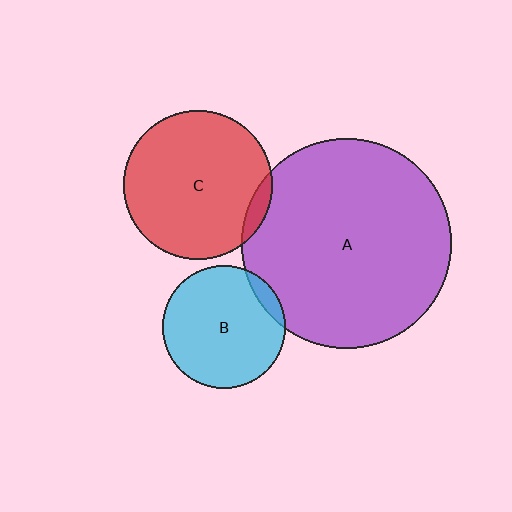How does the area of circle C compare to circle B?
Approximately 1.5 times.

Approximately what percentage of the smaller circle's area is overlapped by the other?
Approximately 5%.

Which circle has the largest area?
Circle A (purple).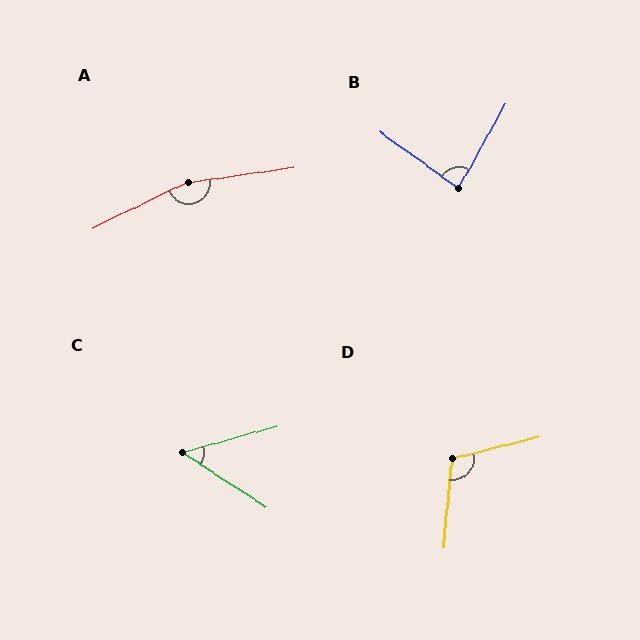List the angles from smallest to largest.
C (49°), B (84°), D (109°), A (163°).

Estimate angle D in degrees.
Approximately 109 degrees.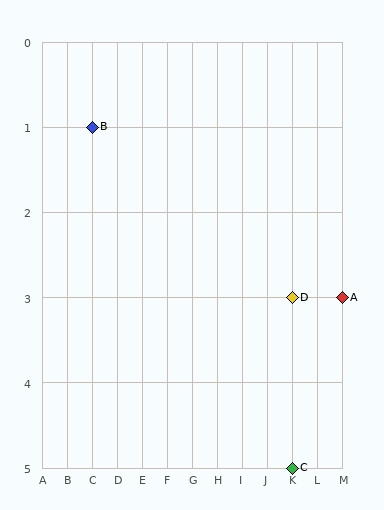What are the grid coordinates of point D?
Point D is at grid coordinates (K, 3).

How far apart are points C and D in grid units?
Points C and D are 2 rows apart.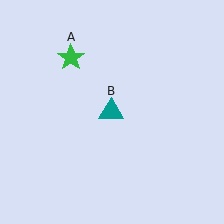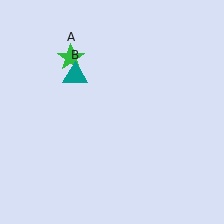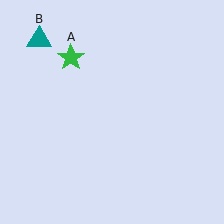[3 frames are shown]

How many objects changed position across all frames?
1 object changed position: teal triangle (object B).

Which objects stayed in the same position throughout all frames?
Green star (object A) remained stationary.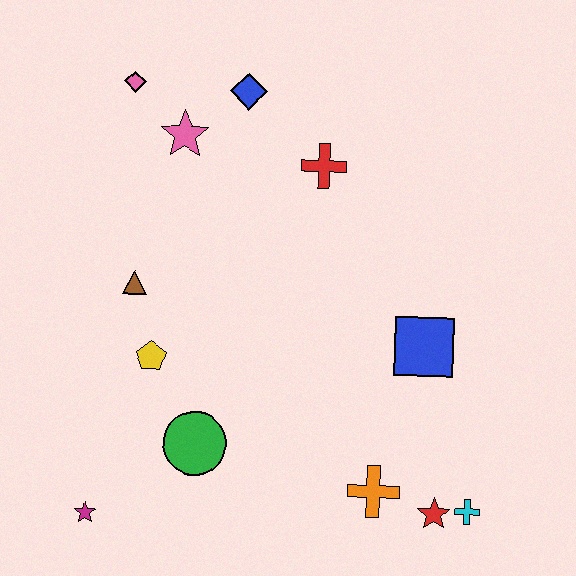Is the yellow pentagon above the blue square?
No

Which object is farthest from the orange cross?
The pink diamond is farthest from the orange cross.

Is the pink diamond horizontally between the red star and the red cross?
No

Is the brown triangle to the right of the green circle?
No